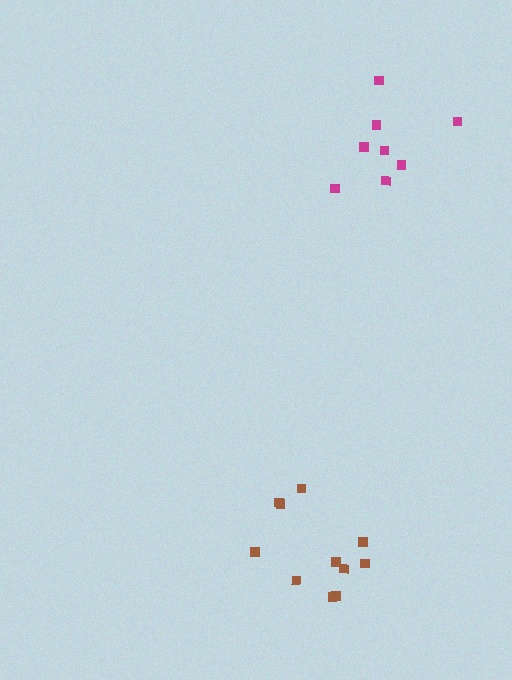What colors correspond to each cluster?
The clusters are colored: magenta, brown.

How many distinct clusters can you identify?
There are 2 distinct clusters.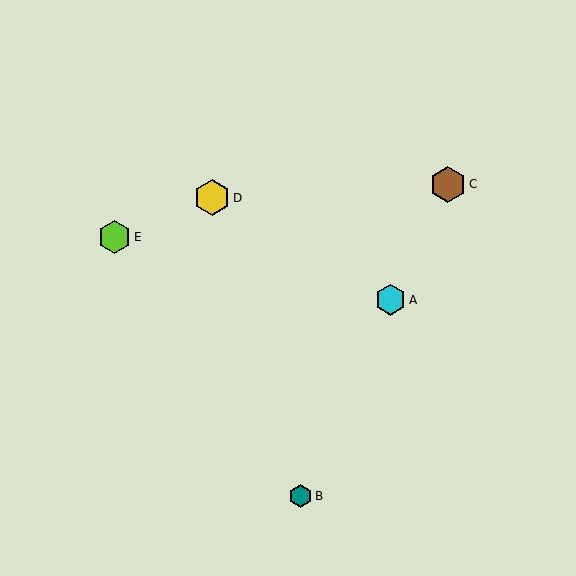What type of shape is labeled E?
Shape E is a lime hexagon.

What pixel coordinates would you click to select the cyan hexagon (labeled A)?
Click at (390, 300) to select the cyan hexagon A.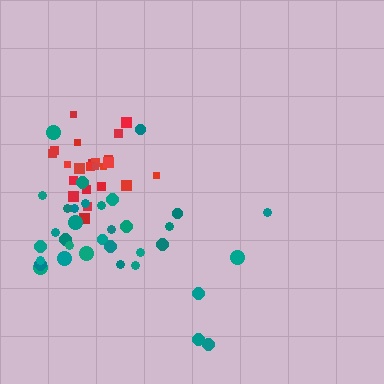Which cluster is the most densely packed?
Red.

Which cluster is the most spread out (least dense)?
Teal.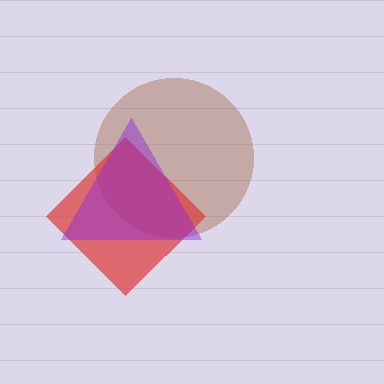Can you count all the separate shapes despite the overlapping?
Yes, there are 3 separate shapes.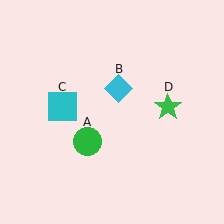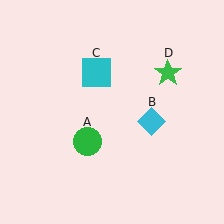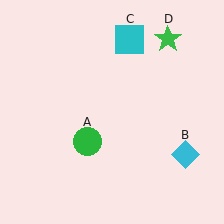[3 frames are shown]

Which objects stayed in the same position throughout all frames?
Green circle (object A) remained stationary.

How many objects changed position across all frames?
3 objects changed position: cyan diamond (object B), cyan square (object C), green star (object D).